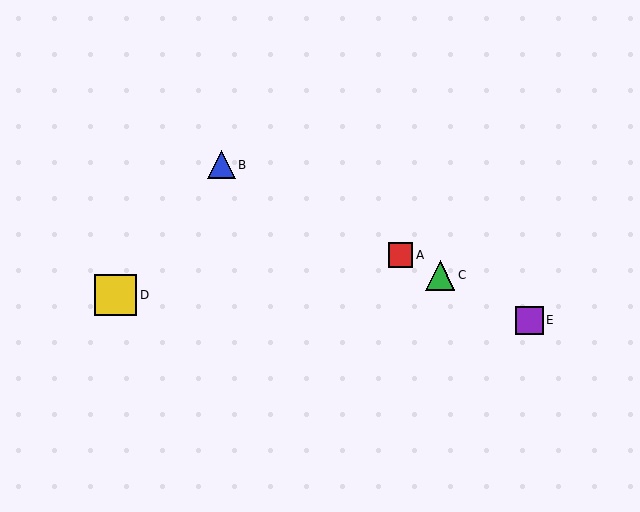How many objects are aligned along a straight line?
4 objects (A, B, C, E) are aligned along a straight line.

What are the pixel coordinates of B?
Object B is at (221, 165).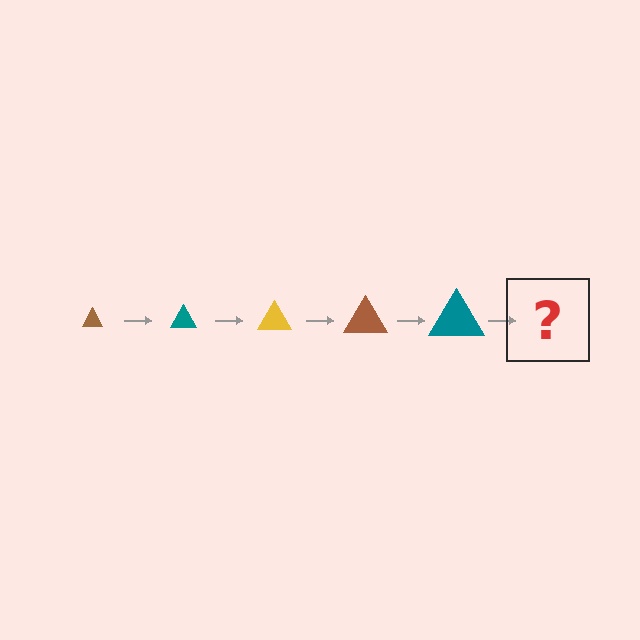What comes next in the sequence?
The next element should be a yellow triangle, larger than the previous one.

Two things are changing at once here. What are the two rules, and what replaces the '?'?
The two rules are that the triangle grows larger each step and the color cycles through brown, teal, and yellow. The '?' should be a yellow triangle, larger than the previous one.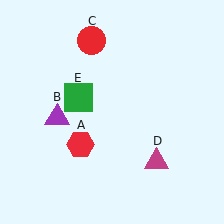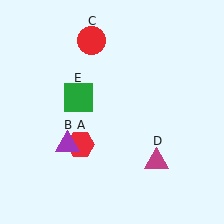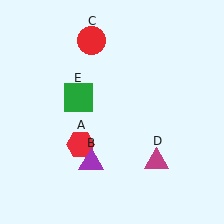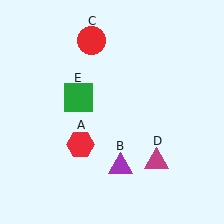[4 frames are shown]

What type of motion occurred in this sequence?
The purple triangle (object B) rotated counterclockwise around the center of the scene.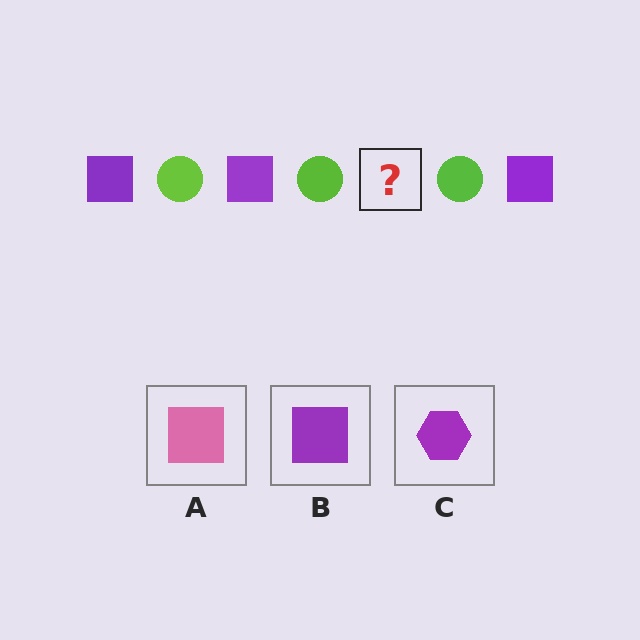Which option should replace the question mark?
Option B.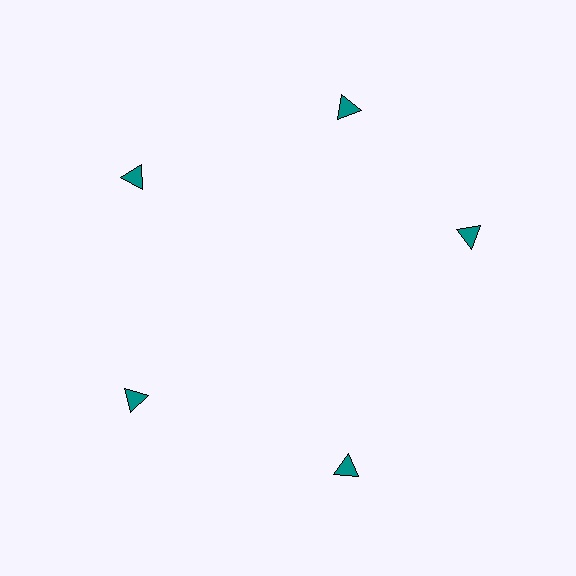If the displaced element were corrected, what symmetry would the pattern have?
It would have 5-fold rotational symmetry — the pattern would map onto itself every 72 degrees.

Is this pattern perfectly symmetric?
No. The 5 teal triangles are arranged in a ring, but one element near the 3 o'clock position is rotated out of alignment along the ring, breaking the 5-fold rotational symmetry.